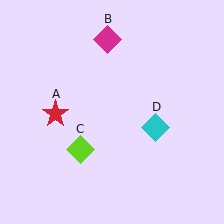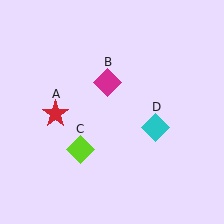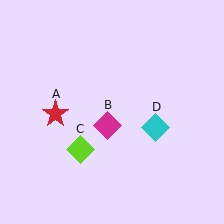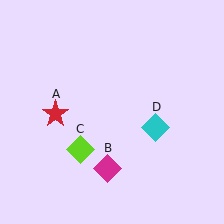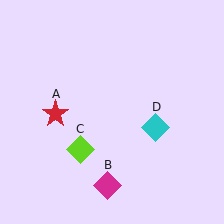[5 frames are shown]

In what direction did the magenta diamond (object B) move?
The magenta diamond (object B) moved down.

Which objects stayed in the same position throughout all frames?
Red star (object A) and lime diamond (object C) and cyan diamond (object D) remained stationary.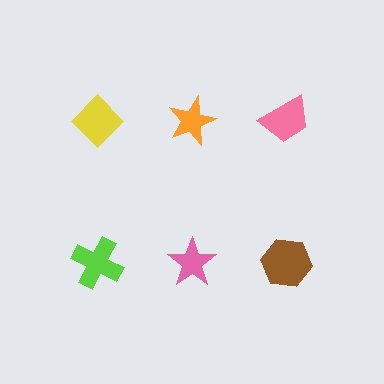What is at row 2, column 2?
A pink star.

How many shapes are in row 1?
3 shapes.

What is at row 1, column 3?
A pink trapezoid.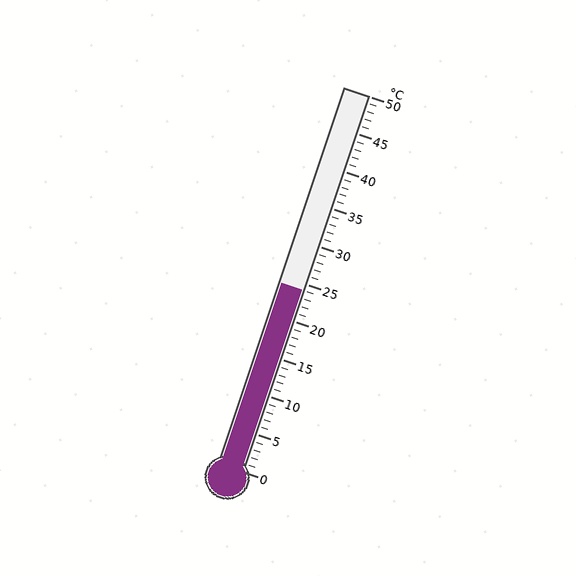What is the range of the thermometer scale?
The thermometer scale ranges from 0°C to 50°C.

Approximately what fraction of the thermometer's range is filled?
The thermometer is filled to approximately 50% of its range.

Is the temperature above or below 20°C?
The temperature is above 20°C.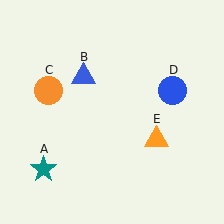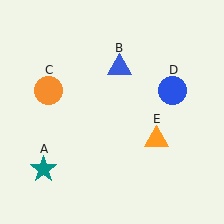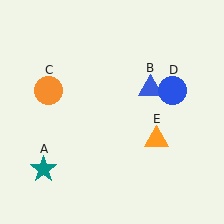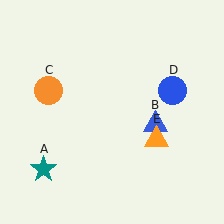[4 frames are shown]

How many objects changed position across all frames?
1 object changed position: blue triangle (object B).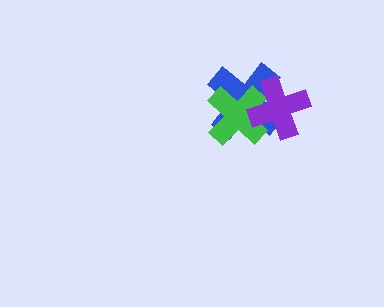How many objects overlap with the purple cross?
2 objects overlap with the purple cross.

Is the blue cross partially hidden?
Yes, it is partially covered by another shape.